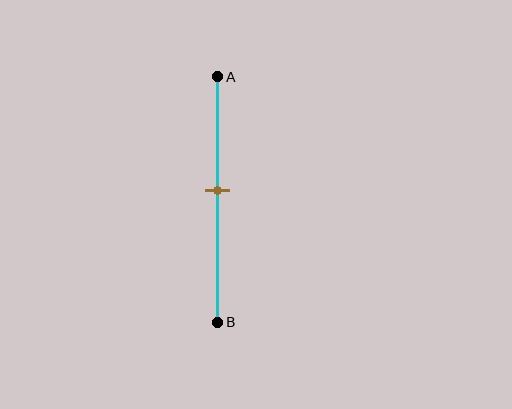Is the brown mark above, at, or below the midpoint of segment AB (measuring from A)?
The brown mark is above the midpoint of segment AB.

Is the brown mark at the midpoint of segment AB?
No, the mark is at about 45% from A, not at the 50% midpoint.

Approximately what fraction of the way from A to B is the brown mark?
The brown mark is approximately 45% of the way from A to B.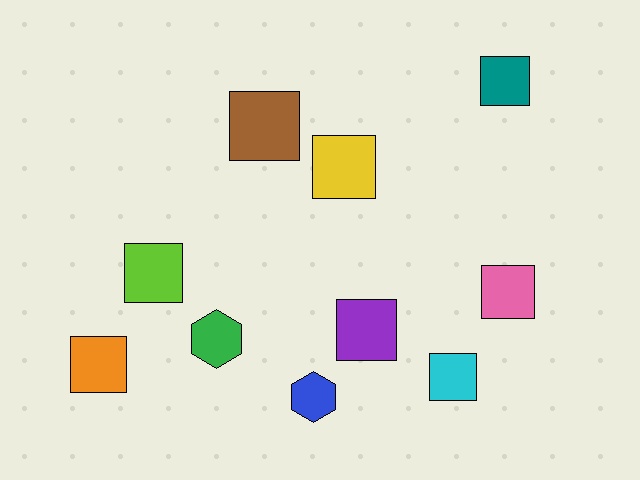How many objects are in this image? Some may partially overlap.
There are 10 objects.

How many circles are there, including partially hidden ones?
There are no circles.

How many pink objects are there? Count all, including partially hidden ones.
There is 1 pink object.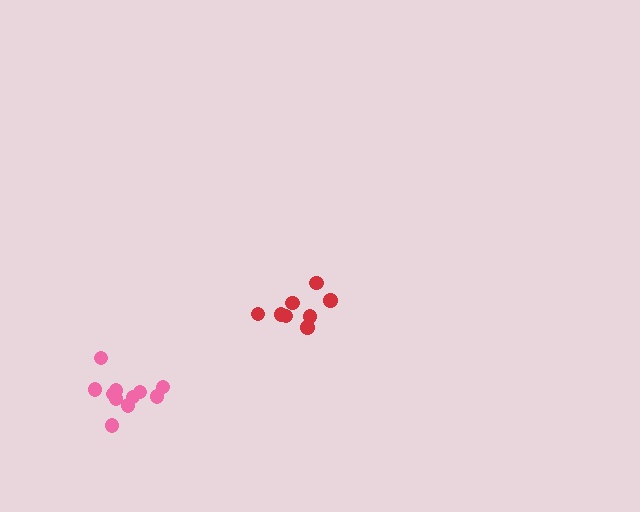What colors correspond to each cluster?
The clusters are colored: pink, red.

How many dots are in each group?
Group 1: 11 dots, Group 2: 8 dots (19 total).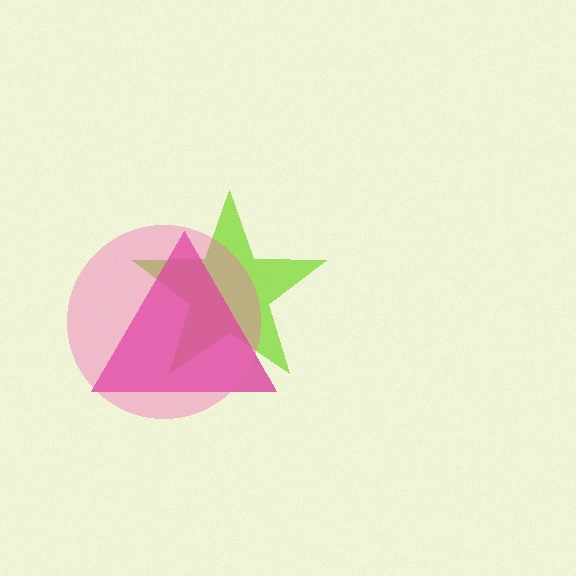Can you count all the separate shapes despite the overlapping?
Yes, there are 3 separate shapes.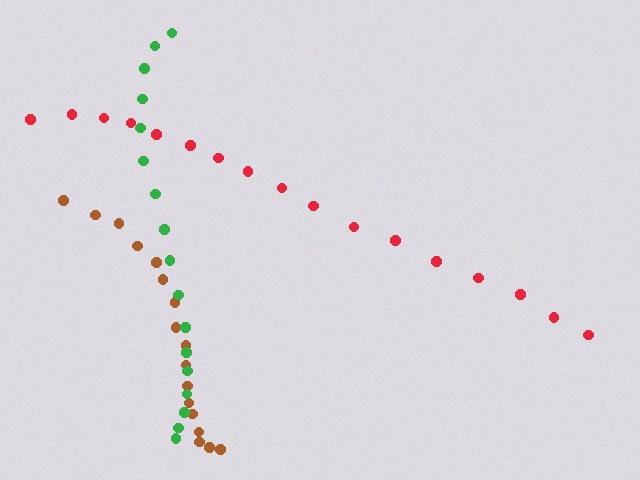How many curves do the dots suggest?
There are 3 distinct paths.